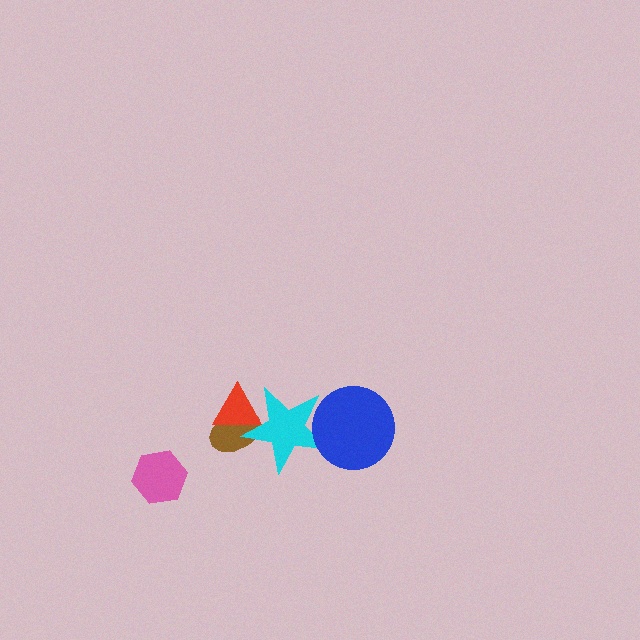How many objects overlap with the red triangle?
2 objects overlap with the red triangle.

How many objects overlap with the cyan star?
3 objects overlap with the cyan star.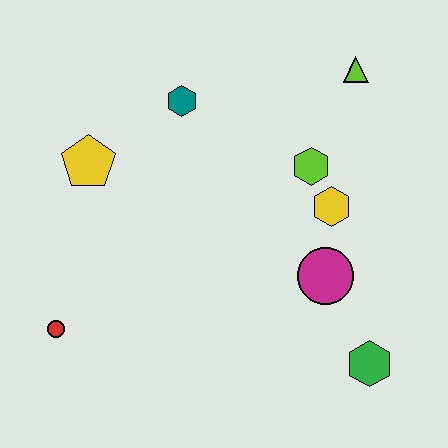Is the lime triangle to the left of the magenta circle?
No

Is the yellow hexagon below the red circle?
No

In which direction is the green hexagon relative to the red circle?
The green hexagon is to the right of the red circle.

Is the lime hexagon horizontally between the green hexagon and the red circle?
Yes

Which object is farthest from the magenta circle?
The red circle is farthest from the magenta circle.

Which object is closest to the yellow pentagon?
The teal hexagon is closest to the yellow pentagon.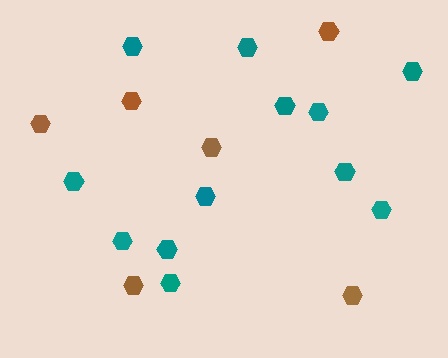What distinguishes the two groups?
There are 2 groups: one group of brown hexagons (6) and one group of teal hexagons (12).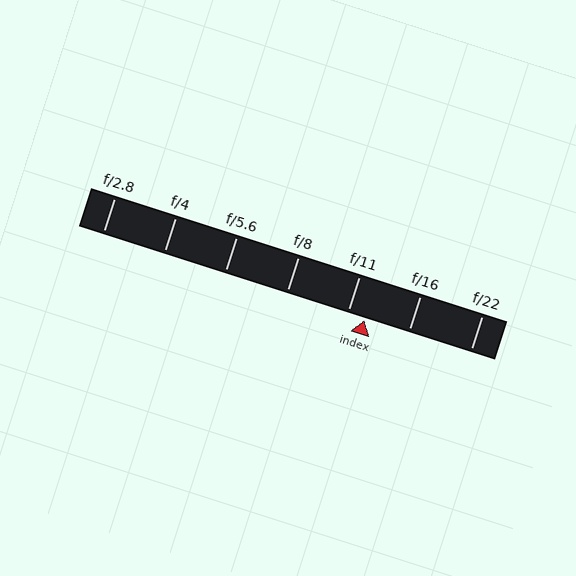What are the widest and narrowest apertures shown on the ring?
The widest aperture shown is f/2.8 and the narrowest is f/22.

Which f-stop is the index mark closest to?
The index mark is closest to f/11.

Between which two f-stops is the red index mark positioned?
The index mark is between f/11 and f/16.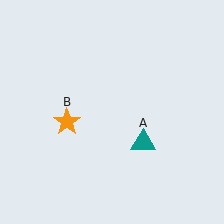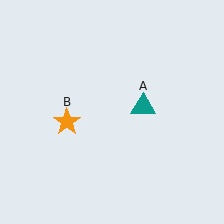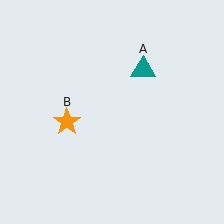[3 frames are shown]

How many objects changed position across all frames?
1 object changed position: teal triangle (object A).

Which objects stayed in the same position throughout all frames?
Orange star (object B) remained stationary.